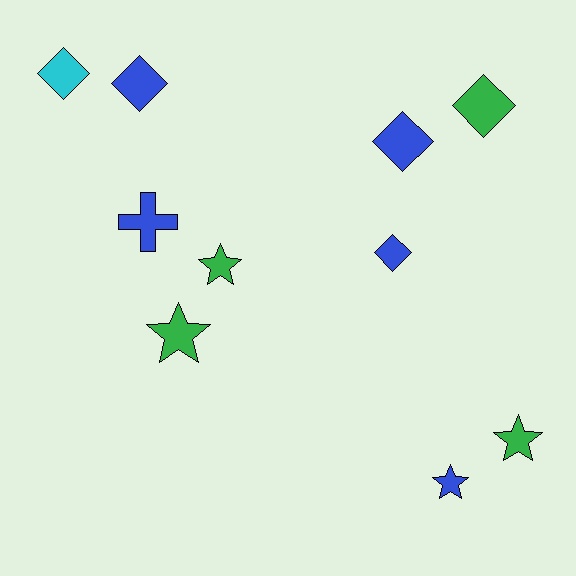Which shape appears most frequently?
Diamond, with 5 objects.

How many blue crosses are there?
There is 1 blue cross.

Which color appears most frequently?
Blue, with 5 objects.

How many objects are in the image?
There are 10 objects.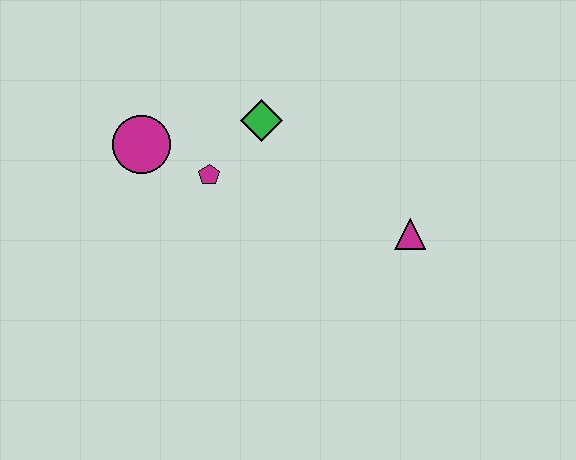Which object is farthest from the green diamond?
The magenta triangle is farthest from the green diamond.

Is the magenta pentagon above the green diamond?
No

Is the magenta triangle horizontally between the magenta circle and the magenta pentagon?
No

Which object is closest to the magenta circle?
The magenta pentagon is closest to the magenta circle.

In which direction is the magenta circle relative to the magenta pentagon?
The magenta circle is to the left of the magenta pentagon.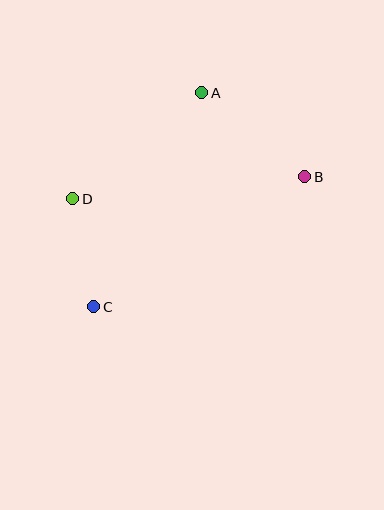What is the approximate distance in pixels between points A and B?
The distance between A and B is approximately 133 pixels.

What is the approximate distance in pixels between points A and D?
The distance between A and D is approximately 167 pixels.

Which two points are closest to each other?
Points C and D are closest to each other.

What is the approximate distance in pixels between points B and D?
The distance between B and D is approximately 233 pixels.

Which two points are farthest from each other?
Points B and C are farthest from each other.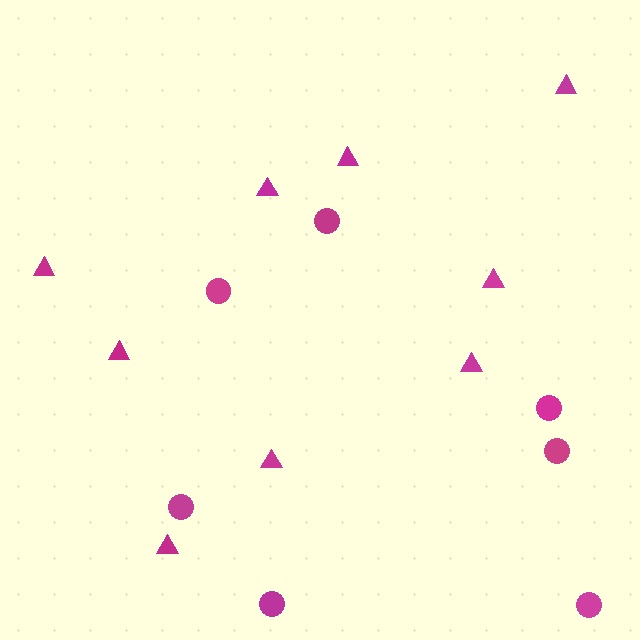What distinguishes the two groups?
There are 2 groups: one group of triangles (9) and one group of circles (7).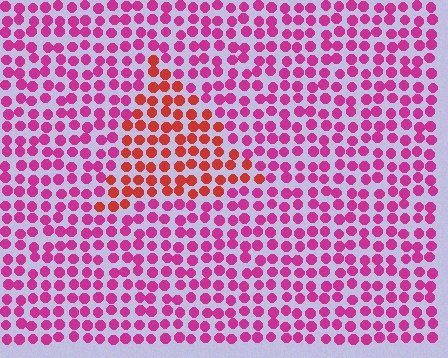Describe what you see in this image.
The image is filled with small magenta elements in a uniform arrangement. A triangle-shaped region is visible where the elements are tinted to a slightly different hue, forming a subtle color boundary.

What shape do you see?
I see a triangle.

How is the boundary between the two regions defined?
The boundary is defined purely by a slight shift in hue (about 40 degrees). Spacing, size, and orientation are identical on both sides.